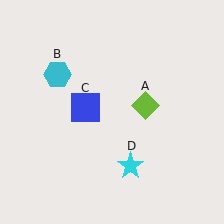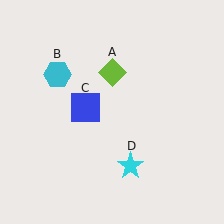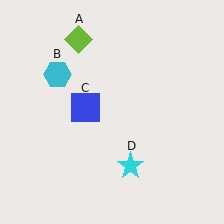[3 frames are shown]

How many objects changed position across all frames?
1 object changed position: lime diamond (object A).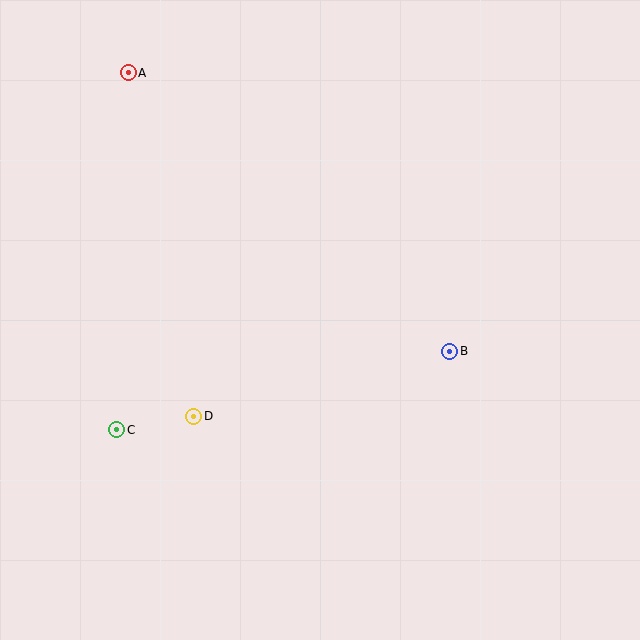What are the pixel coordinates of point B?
Point B is at (450, 351).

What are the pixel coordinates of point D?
Point D is at (194, 416).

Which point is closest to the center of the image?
Point B at (450, 351) is closest to the center.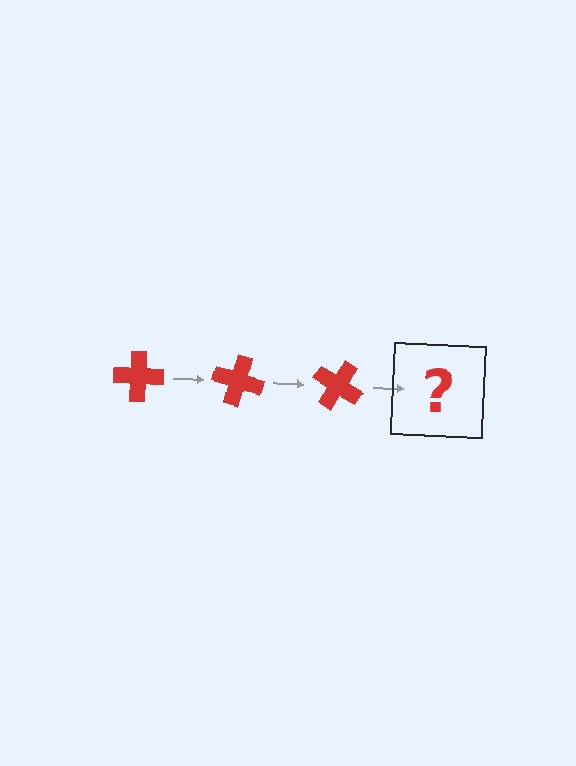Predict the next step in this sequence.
The next step is a red cross rotated 45 degrees.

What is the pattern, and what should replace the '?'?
The pattern is that the cross rotates 15 degrees each step. The '?' should be a red cross rotated 45 degrees.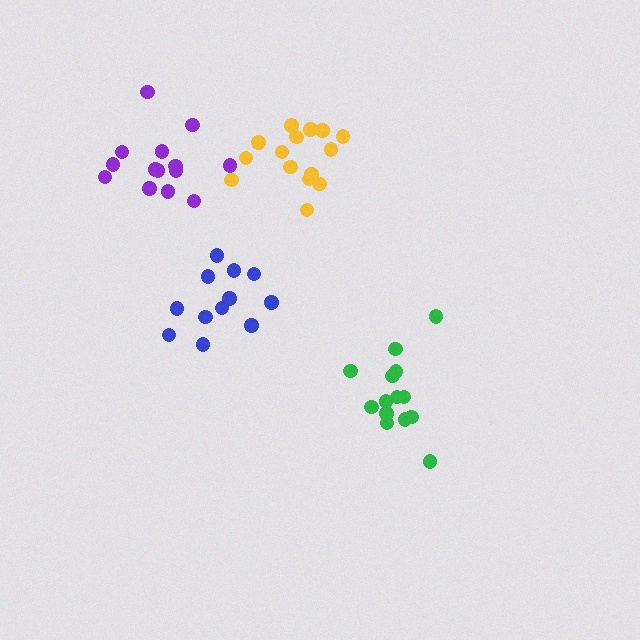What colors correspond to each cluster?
The clusters are colored: green, yellow, blue, purple.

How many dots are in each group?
Group 1: 14 dots, Group 2: 15 dots, Group 3: 12 dots, Group 4: 14 dots (55 total).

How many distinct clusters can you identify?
There are 4 distinct clusters.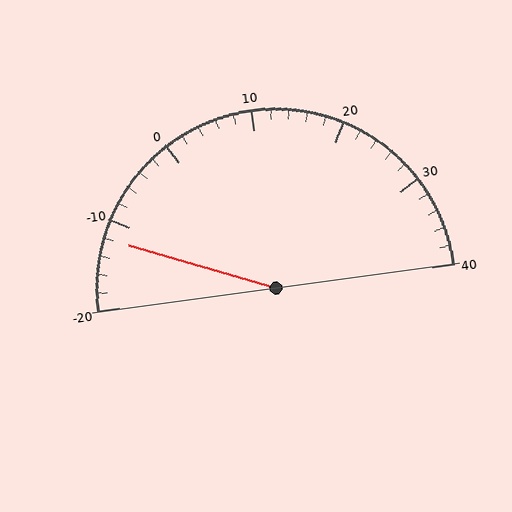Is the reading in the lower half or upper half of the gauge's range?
The reading is in the lower half of the range (-20 to 40).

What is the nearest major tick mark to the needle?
The nearest major tick mark is -10.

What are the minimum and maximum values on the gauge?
The gauge ranges from -20 to 40.